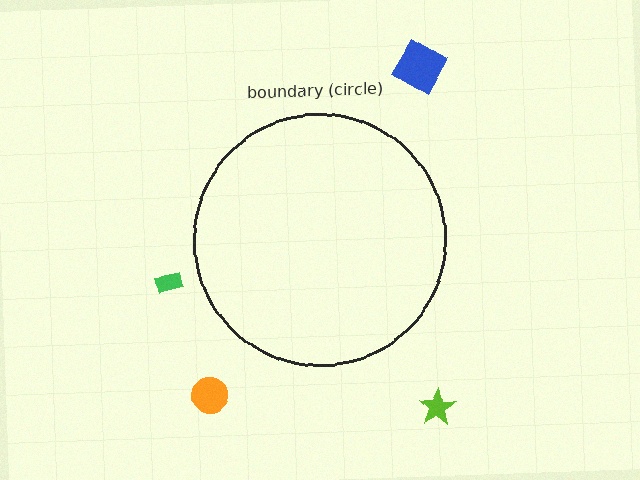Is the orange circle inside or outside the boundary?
Outside.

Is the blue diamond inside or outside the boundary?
Outside.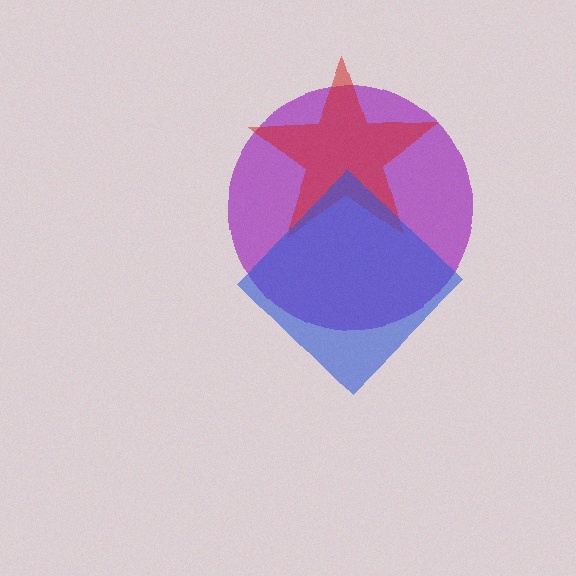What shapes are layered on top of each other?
The layered shapes are: a purple circle, a red star, a blue diamond.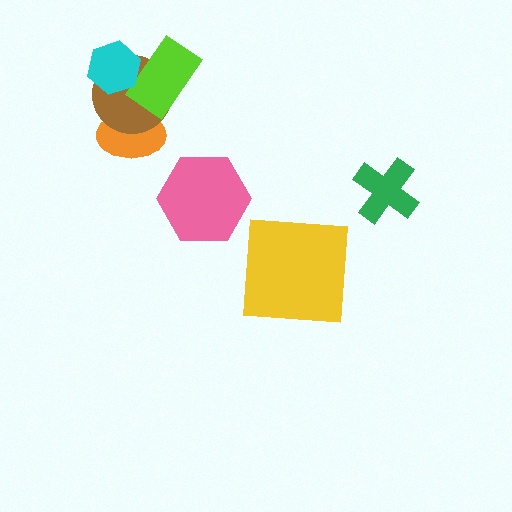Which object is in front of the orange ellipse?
The brown circle is in front of the orange ellipse.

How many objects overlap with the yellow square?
0 objects overlap with the yellow square.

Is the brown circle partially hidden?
Yes, it is partially covered by another shape.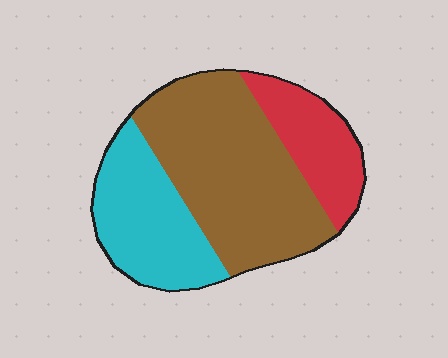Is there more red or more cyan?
Cyan.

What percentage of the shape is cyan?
Cyan covers around 30% of the shape.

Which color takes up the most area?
Brown, at roughly 50%.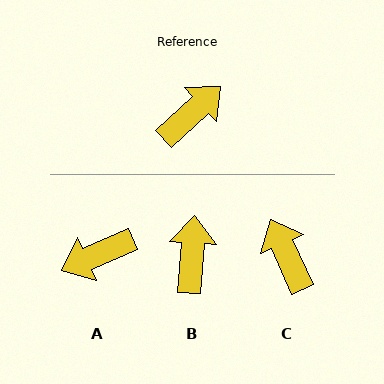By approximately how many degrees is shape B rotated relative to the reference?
Approximately 43 degrees counter-clockwise.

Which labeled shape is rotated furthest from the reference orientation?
A, about 161 degrees away.